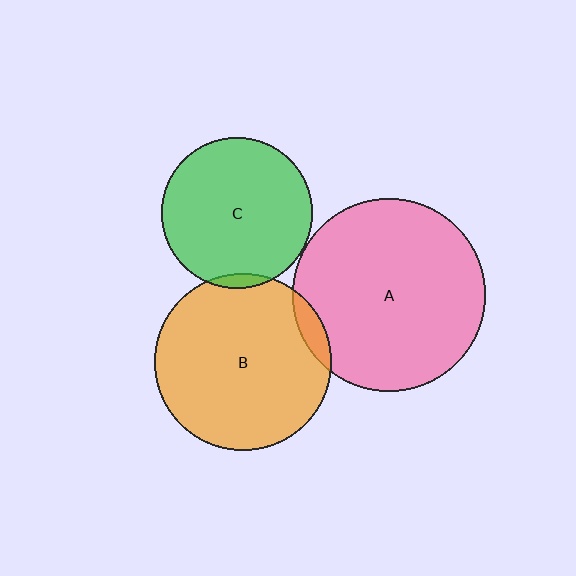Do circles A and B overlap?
Yes.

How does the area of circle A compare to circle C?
Approximately 1.6 times.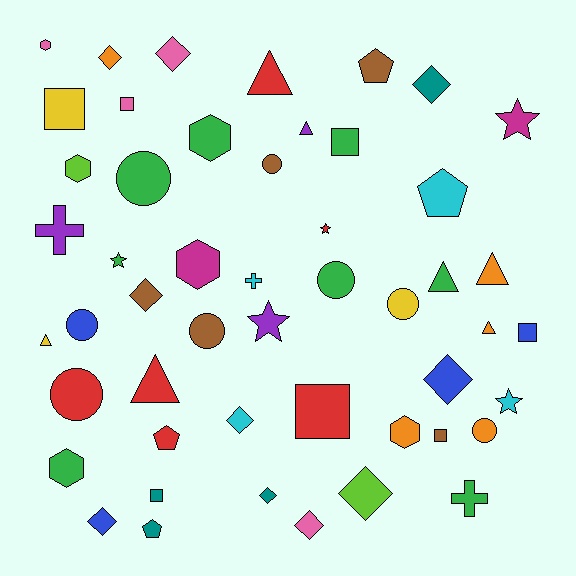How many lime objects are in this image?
There are 2 lime objects.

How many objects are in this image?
There are 50 objects.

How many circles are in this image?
There are 8 circles.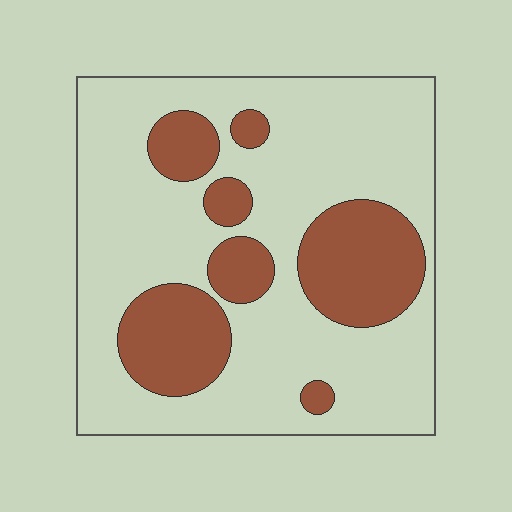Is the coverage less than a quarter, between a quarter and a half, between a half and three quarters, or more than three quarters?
Between a quarter and a half.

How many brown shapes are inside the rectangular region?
7.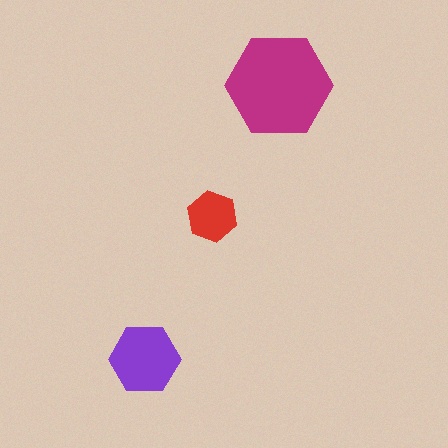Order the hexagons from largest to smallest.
the magenta one, the purple one, the red one.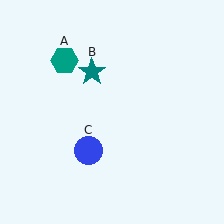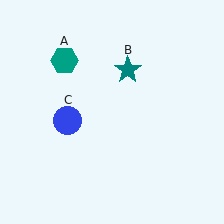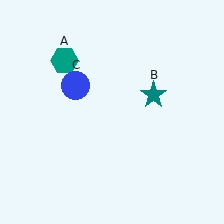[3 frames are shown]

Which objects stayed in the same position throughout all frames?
Teal hexagon (object A) remained stationary.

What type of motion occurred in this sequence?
The teal star (object B), blue circle (object C) rotated clockwise around the center of the scene.